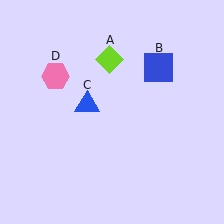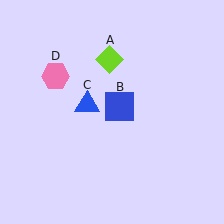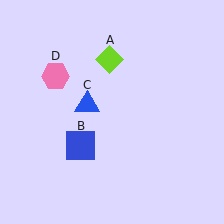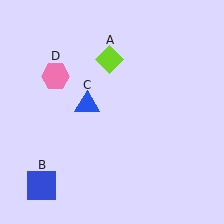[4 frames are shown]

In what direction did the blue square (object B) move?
The blue square (object B) moved down and to the left.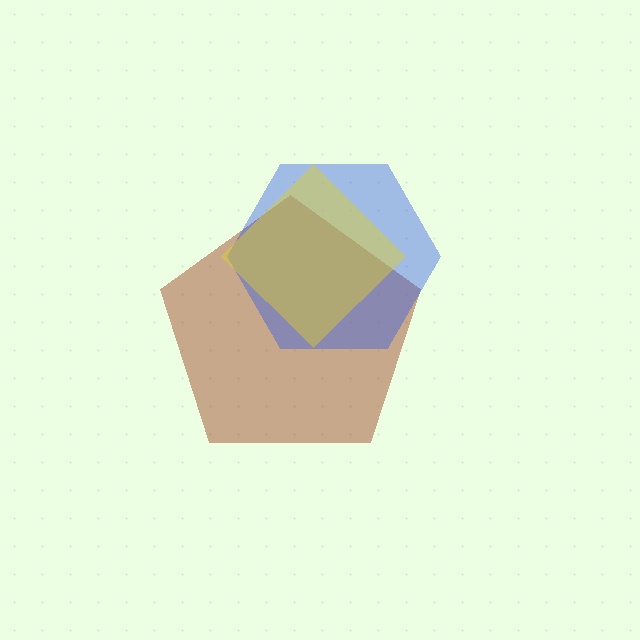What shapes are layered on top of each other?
The layered shapes are: a brown pentagon, a blue hexagon, a yellow diamond.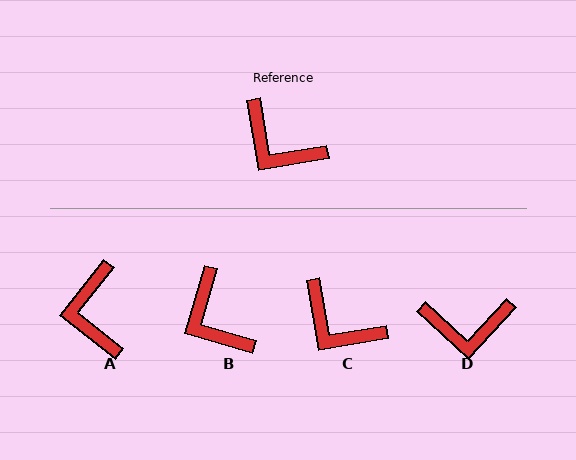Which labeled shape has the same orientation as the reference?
C.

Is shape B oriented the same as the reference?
No, it is off by about 26 degrees.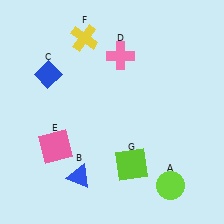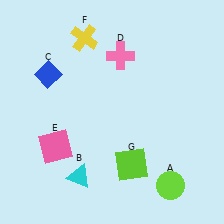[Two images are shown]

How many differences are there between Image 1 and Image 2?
There is 1 difference between the two images.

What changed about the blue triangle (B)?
In Image 1, B is blue. In Image 2, it changed to cyan.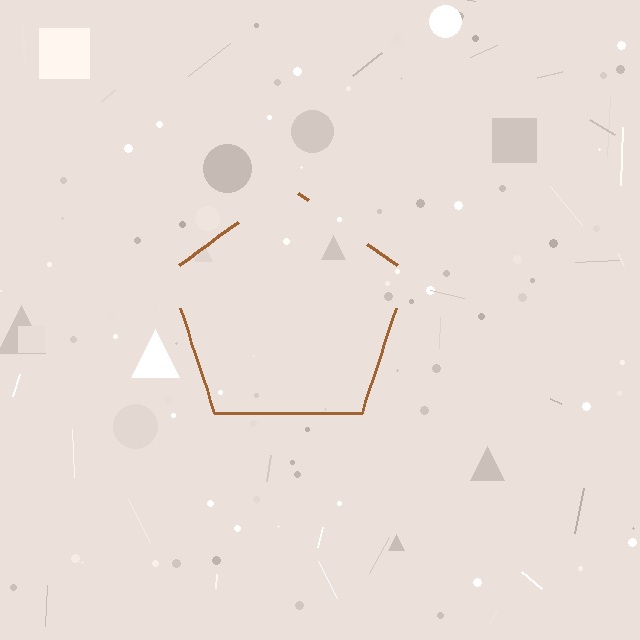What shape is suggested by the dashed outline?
The dashed outline suggests a pentagon.